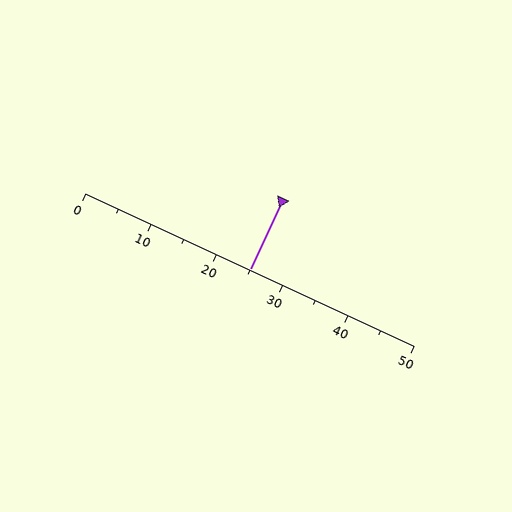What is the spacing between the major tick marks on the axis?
The major ticks are spaced 10 apart.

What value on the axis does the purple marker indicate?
The marker indicates approximately 25.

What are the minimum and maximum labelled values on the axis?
The axis runs from 0 to 50.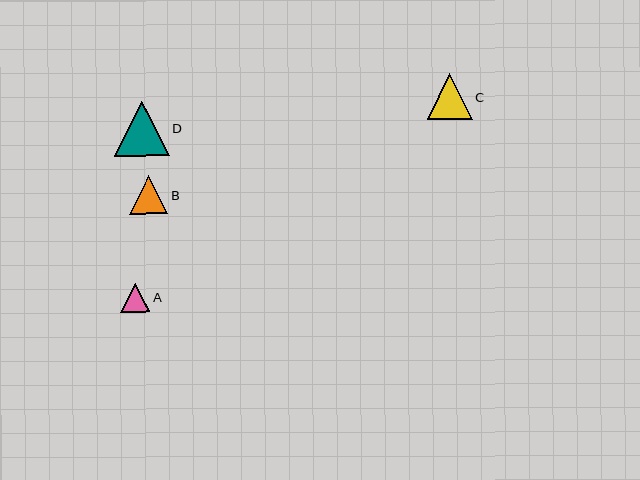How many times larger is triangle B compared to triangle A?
Triangle B is approximately 1.3 times the size of triangle A.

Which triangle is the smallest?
Triangle A is the smallest with a size of approximately 29 pixels.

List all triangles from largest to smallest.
From largest to smallest: D, C, B, A.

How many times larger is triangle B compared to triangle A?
Triangle B is approximately 1.3 times the size of triangle A.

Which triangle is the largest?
Triangle D is the largest with a size of approximately 55 pixels.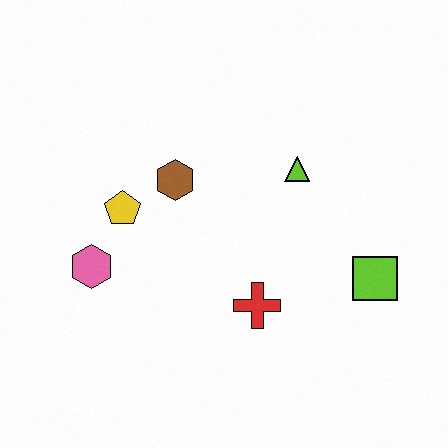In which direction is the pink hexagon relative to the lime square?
The pink hexagon is to the left of the lime square.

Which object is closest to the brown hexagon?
The yellow pentagon is closest to the brown hexagon.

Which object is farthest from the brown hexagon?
The lime square is farthest from the brown hexagon.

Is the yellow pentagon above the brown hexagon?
No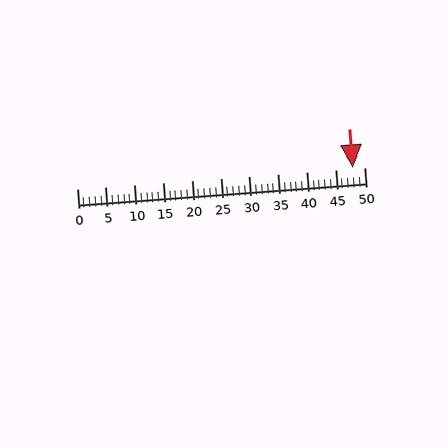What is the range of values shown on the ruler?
The ruler shows values from 0 to 50.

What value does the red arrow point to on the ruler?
The red arrow points to approximately 48.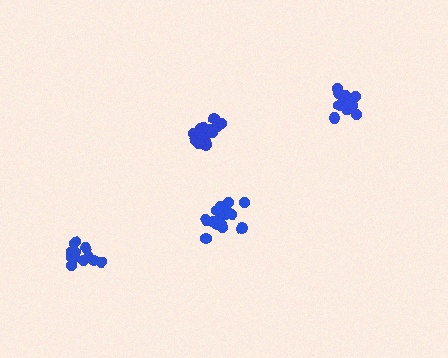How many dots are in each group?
Group 1: 16 dots, Group 2: 12 dots, Group 3: 14 dots, Group 4: 15 dots (57 total).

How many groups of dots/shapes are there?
There are 4 groups.